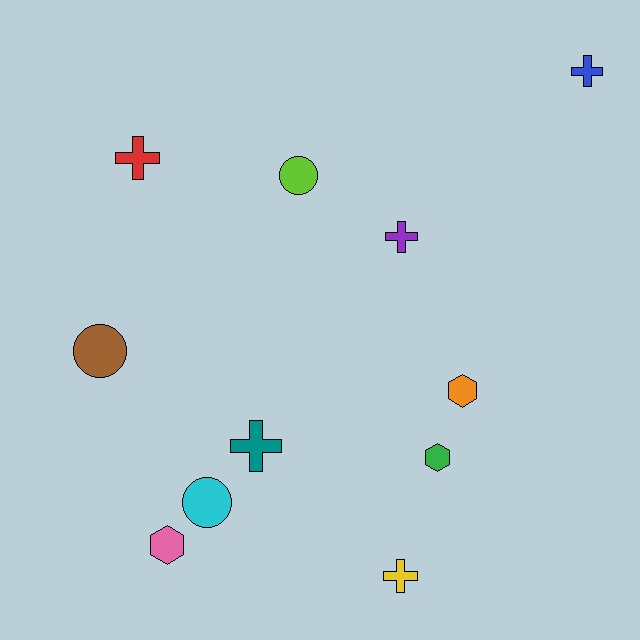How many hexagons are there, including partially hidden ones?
There are 3 hexagons.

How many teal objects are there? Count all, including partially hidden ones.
There is 1 teal object.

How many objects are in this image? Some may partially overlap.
There are 11 objects.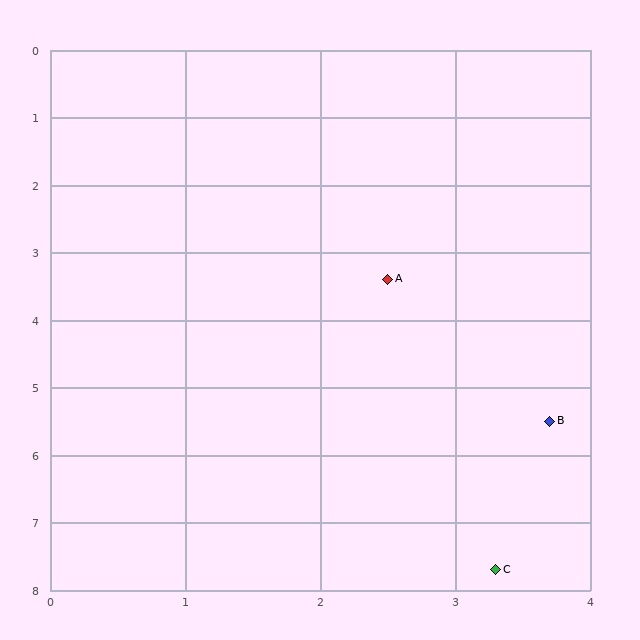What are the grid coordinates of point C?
Point C is at approximately (3.3, 7.7).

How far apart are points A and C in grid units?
Points A and C are about 4.4 grid units apart.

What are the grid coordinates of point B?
Point B is at approximately (3.7, 5.5).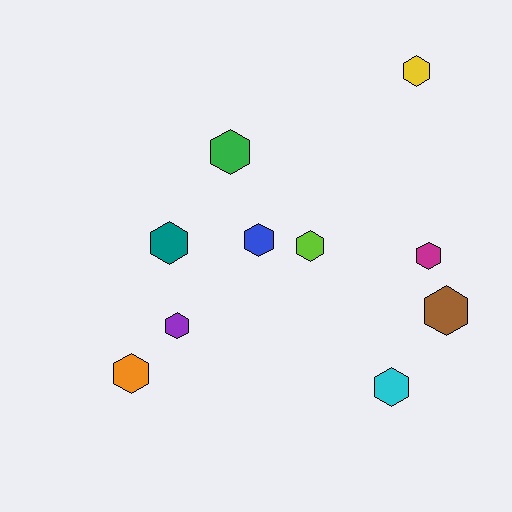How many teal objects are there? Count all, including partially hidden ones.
There is 1 teal object.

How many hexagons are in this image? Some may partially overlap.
There are 10 hexagons.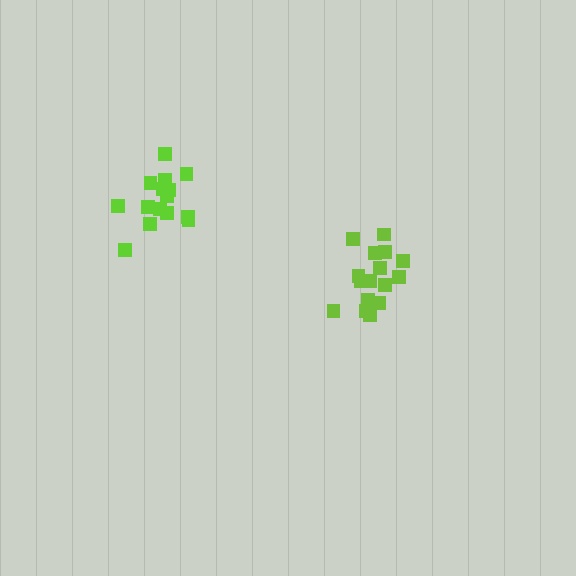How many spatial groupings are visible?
There are 2 spatial groupings.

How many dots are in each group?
Group 1: 16 dots, Group 2: 15 dots (31 total).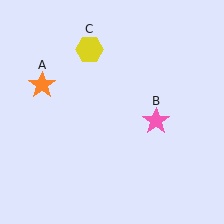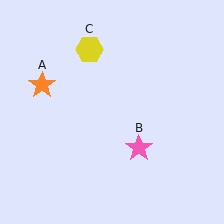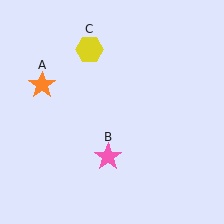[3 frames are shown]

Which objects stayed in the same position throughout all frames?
Orange star (object A) and yellow hexagon (object C) remained stationary.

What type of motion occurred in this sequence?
The pink star (object B) rotated clockwise around the center of the scene.